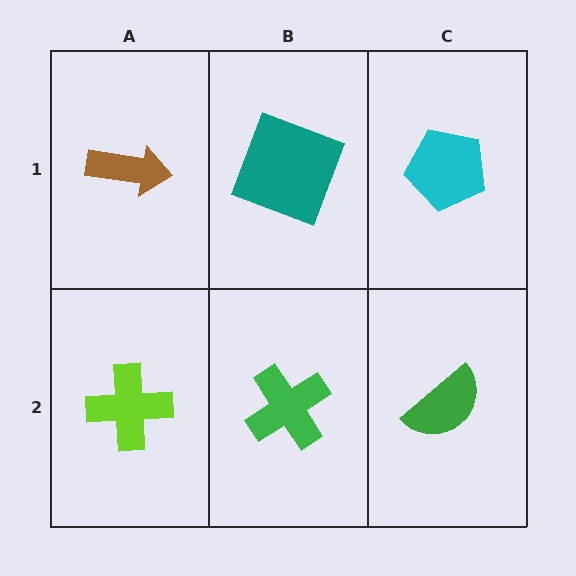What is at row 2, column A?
A lime cross.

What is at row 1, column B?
A teal square.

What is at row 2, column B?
A green cross.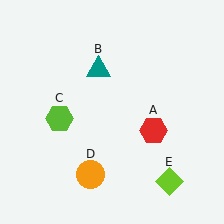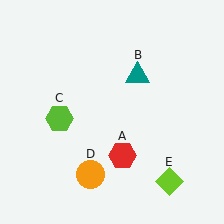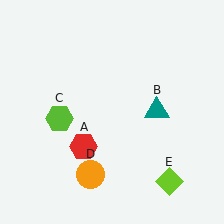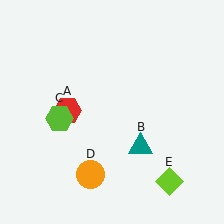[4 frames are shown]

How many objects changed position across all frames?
2 objects changed position: red hexagon (object A), teal triangle (object B).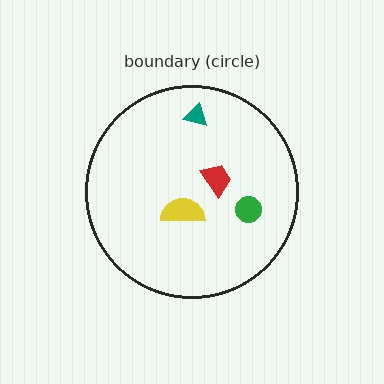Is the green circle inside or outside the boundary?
Inside.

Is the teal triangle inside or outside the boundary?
Inside.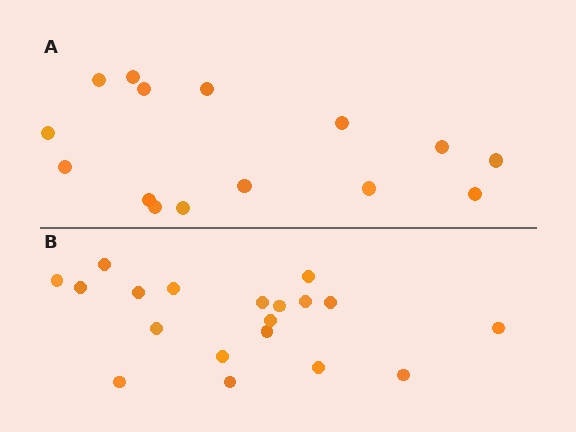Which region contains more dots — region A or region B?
Region B (the bottom region) has more dots.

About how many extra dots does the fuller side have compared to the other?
Region B has about 4 more dots than region A.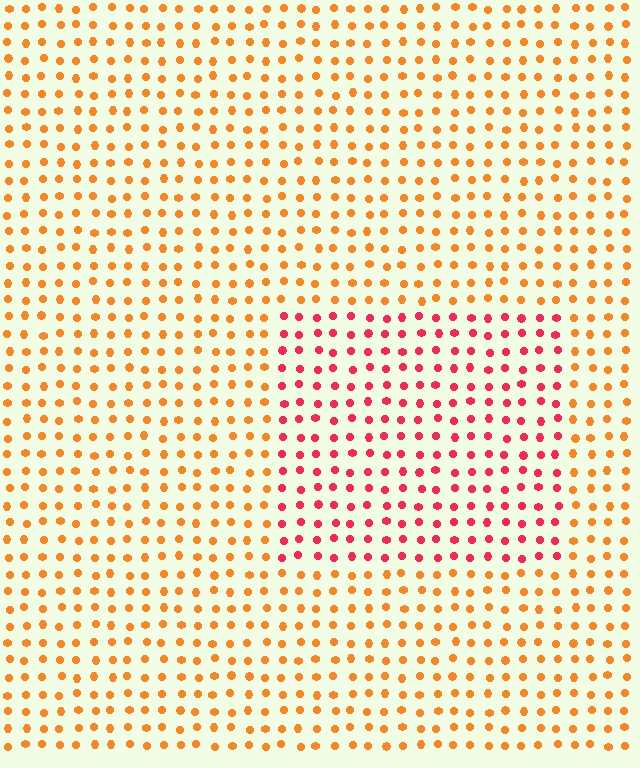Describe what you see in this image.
The image is filled with small orange elements in a uniform arrangement. A rectangle-shaped region is visible where the elements are tinted to a slightly different hue, forming a subtle color boundary.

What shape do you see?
I see a rectangle.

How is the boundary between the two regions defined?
The boundary is defined purely by a slight shift in hue (about 42 degrees). Spacing, size, and orientation are identical on both sides.